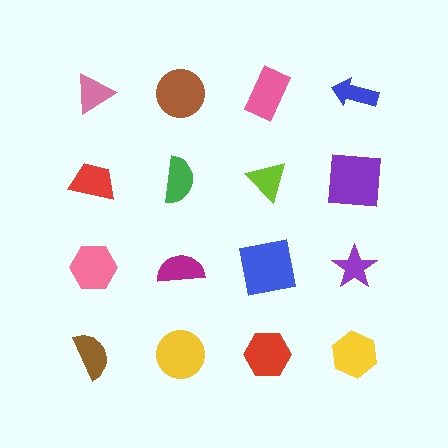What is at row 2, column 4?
A purple square.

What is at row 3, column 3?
A blue square.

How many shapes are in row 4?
4 shapes.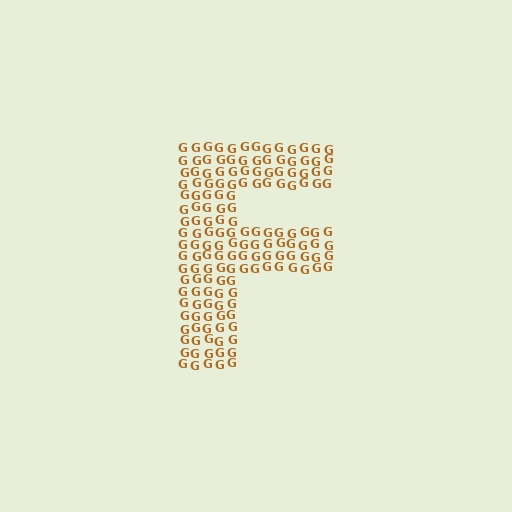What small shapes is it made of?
It is made of small letter G's.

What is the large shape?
The large shape is the letter F.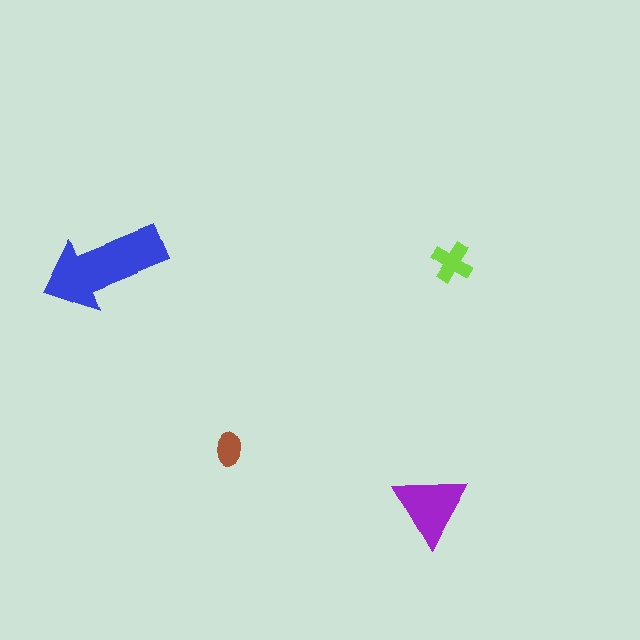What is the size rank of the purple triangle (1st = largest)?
2nd.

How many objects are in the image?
There are 4 objects in the image.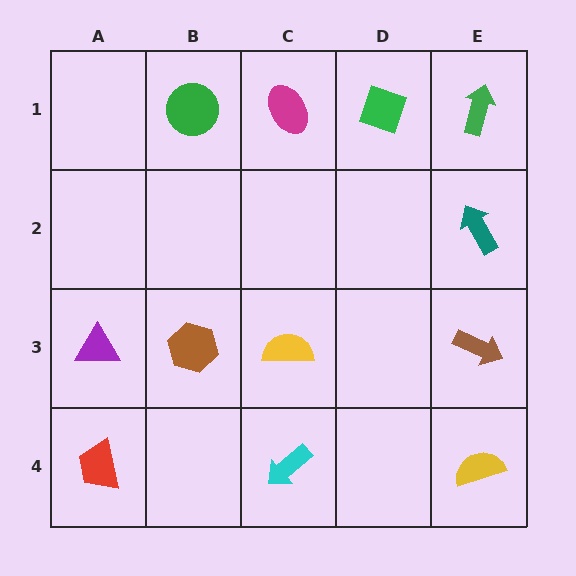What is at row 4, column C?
A cyan arrow.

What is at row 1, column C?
A magenta ellipse.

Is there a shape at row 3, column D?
No, that cell is empty.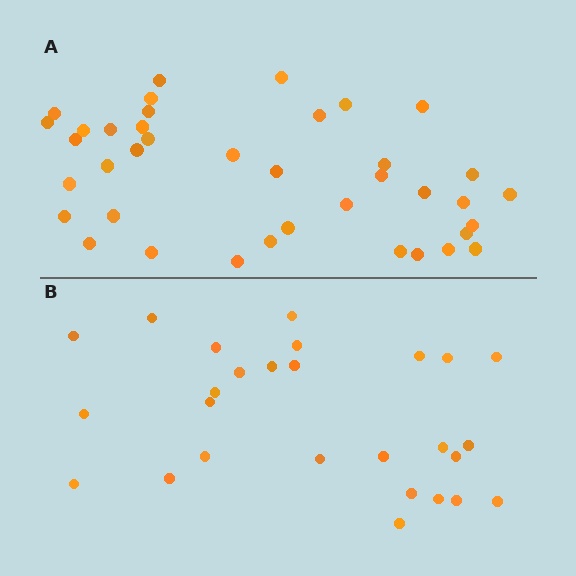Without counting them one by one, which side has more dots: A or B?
Region A (the top region) has more dots.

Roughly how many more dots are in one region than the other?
Region A has roughly 12 or so more dots than region B.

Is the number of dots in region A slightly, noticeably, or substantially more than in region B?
Region A has noticeably more, but not dramatically so. The ratio is roughly 1.4 to 1.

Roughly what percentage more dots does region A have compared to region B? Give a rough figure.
About 45% more.